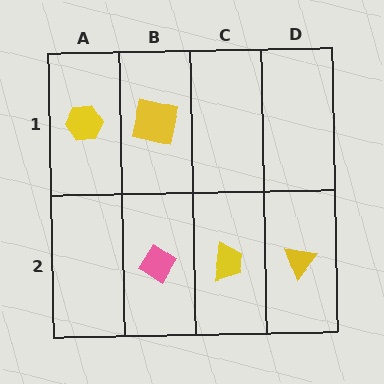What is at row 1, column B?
A yellow square.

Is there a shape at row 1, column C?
No, that cell is empty.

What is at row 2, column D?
A yellow triangle.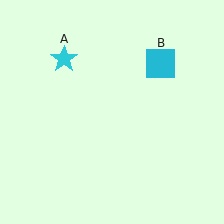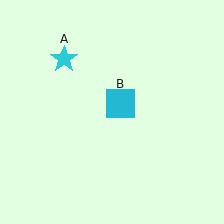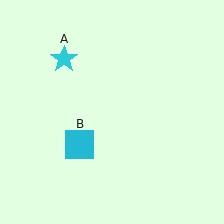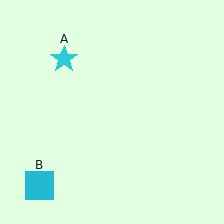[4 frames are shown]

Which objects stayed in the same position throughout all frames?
Cyan star (object A) remained stationary.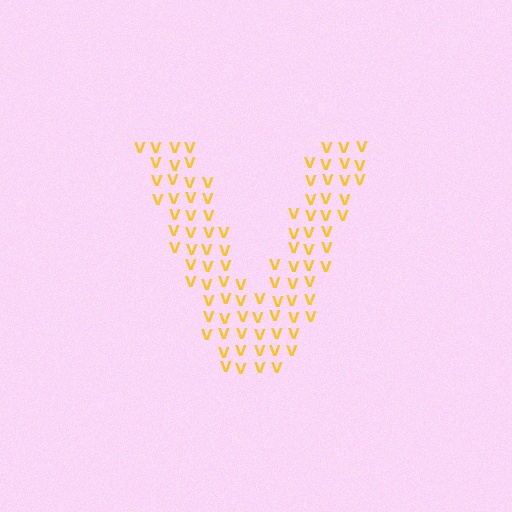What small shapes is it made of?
It is made of small letter V's.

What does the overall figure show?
The overall figure shows the letter V.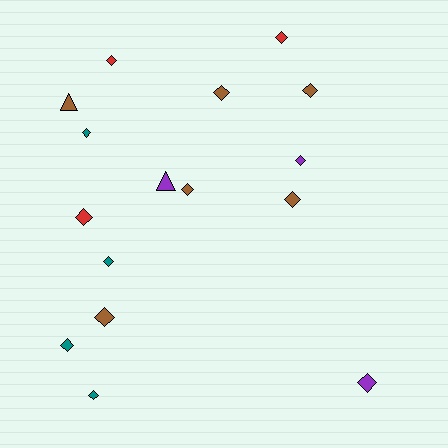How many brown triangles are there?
There is 1 brown triangle.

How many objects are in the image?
There are 16 objects.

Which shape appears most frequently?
Diamond, with 14 objects.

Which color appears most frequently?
Brown, with 6 objects.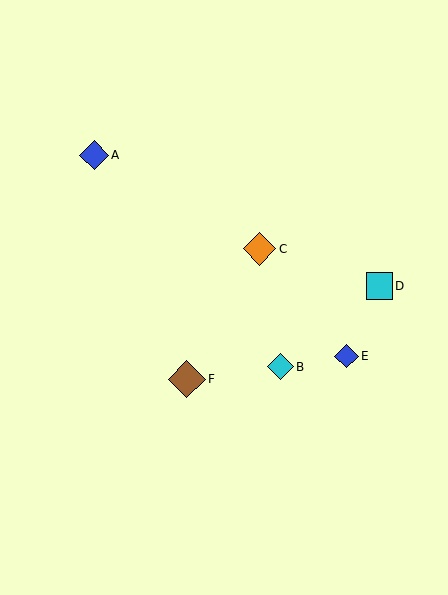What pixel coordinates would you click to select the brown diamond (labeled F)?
Click at (187, 379) to select the brown diamond F.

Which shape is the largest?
The brown diamond (labeled F) is the largest.